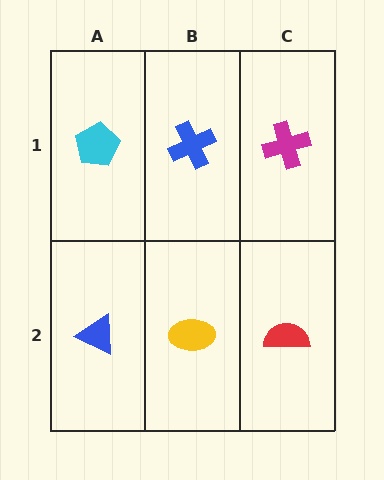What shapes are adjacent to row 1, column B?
A yellow ellipse (row 2, column B), a cyan pentagon (row 1, column A), a magenta cross (row 1, column C).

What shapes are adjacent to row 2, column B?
A blue cross (row 1, column B), a blue triangle (row 2, column A), a red semicircle (row 2, column C).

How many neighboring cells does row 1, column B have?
3.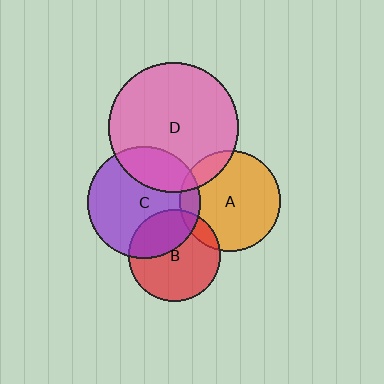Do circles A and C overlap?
Yes.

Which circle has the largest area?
Circle D (pink).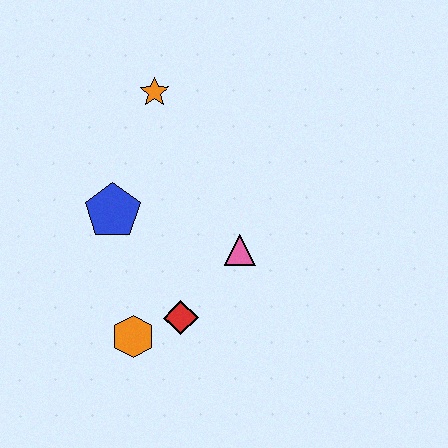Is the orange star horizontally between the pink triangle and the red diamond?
No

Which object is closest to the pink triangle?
The red diamond is closest to the pink triangle.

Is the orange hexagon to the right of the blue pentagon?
Yes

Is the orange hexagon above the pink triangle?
No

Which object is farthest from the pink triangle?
The orange star is farthest from the pink triangle.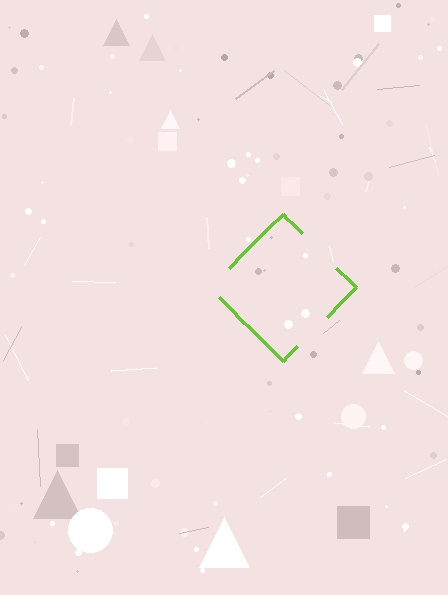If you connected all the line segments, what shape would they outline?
They would outline a diamond.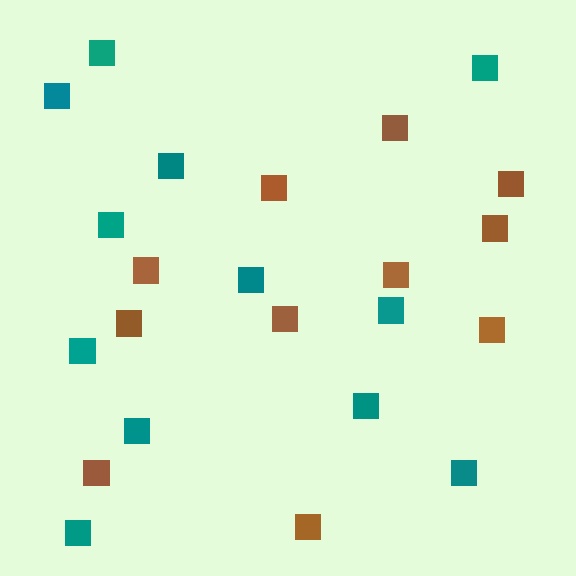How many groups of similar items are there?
There are 2 groups: one group of teal squares (12) and one group of brown squares (11).